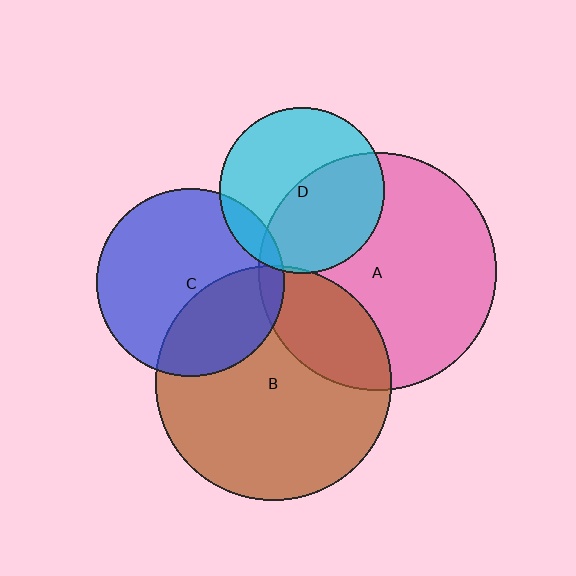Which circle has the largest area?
Circle A (pink).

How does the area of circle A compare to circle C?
Approximately 1.6 times.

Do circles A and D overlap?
Yes.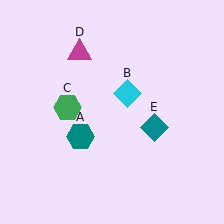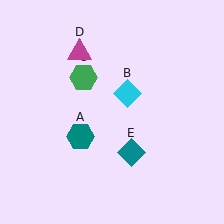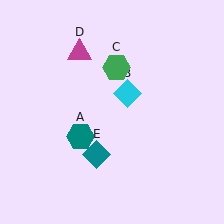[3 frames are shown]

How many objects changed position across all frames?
2 objects changed position: green hexagon (object C), teal diamond (object E).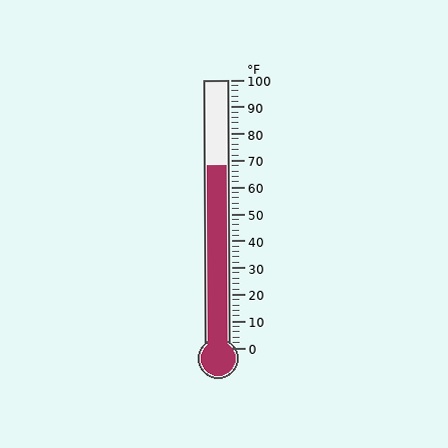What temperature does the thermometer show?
The thermometer shows approximately 68°F.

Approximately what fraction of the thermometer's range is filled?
The thermometer is filled to approximately 70% of its range.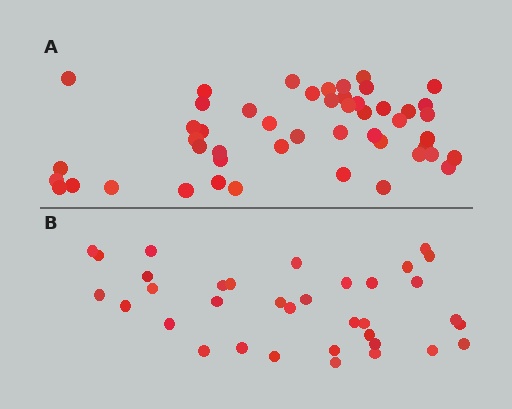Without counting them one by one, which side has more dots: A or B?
Region A (the top region) has more dots.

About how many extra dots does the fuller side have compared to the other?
Region A has approximately 15 more dots than region B.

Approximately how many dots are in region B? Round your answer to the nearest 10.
About 40 dots. (The exact count is 35, which rounds to 40.)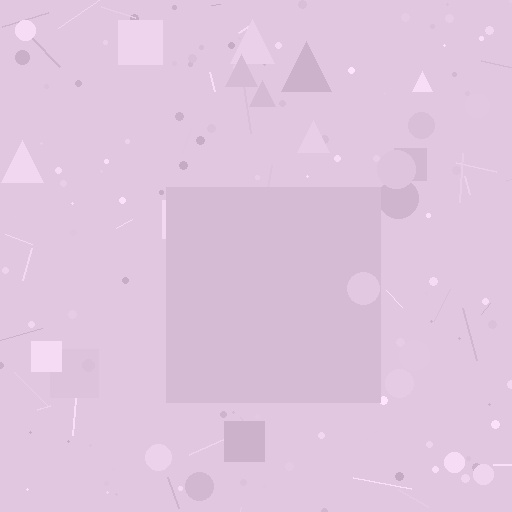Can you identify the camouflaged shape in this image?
The camouflaged shape is a square.